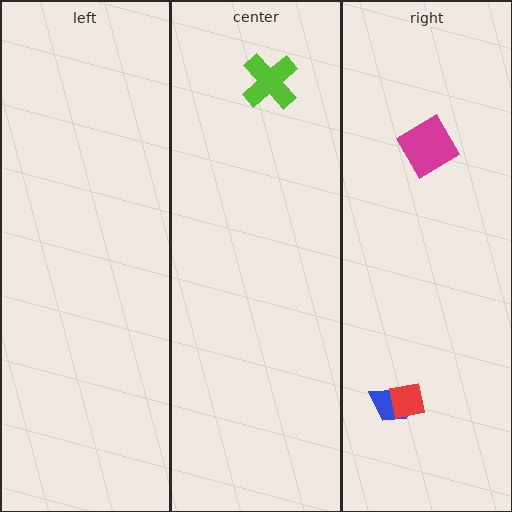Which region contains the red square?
The right region.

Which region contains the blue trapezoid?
The right region.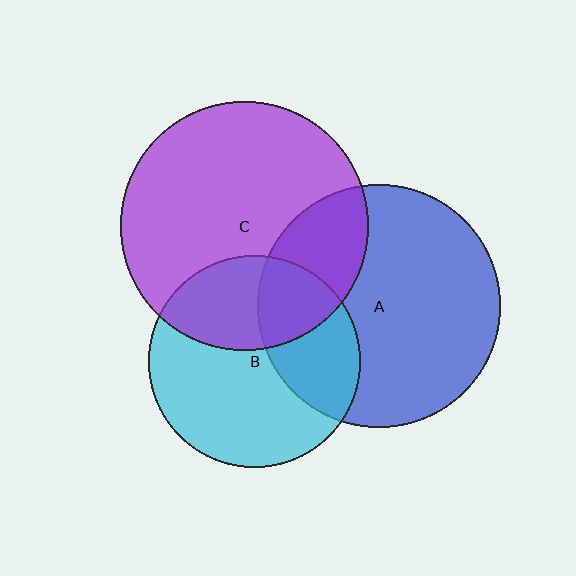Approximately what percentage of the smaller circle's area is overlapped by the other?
Approximately 35%.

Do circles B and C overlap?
Yes.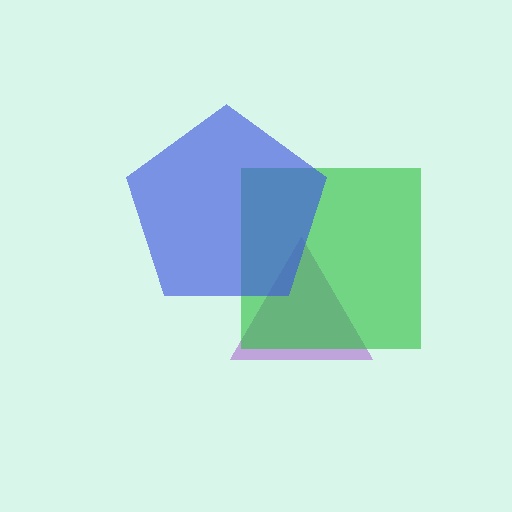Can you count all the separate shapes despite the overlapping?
Yes, there are 3 separate shapes.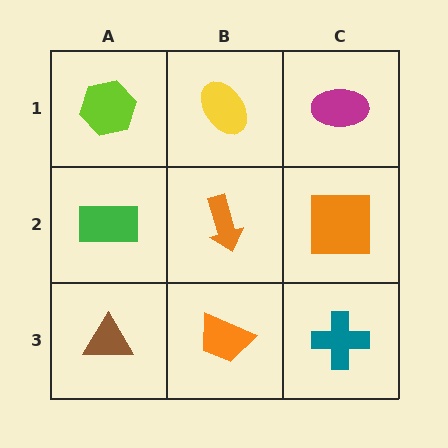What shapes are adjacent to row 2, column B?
A yellow ellipse (row 1, column B), an orange trapezoid (row 3, column B), a green rectangle (row 2, column A), an orange square (row 2, column C).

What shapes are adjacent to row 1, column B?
An orange arrow (row 2, column B), a lime hexagon (row 1, column A), a magenta ellipse (row 1, column C).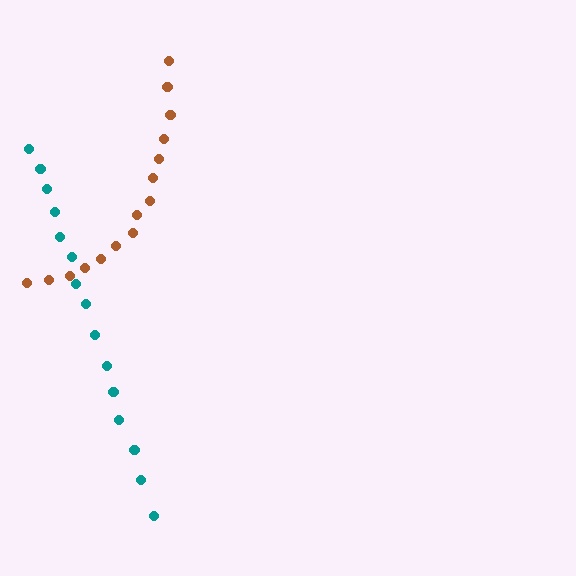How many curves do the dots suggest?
There are 2 distinct paths.